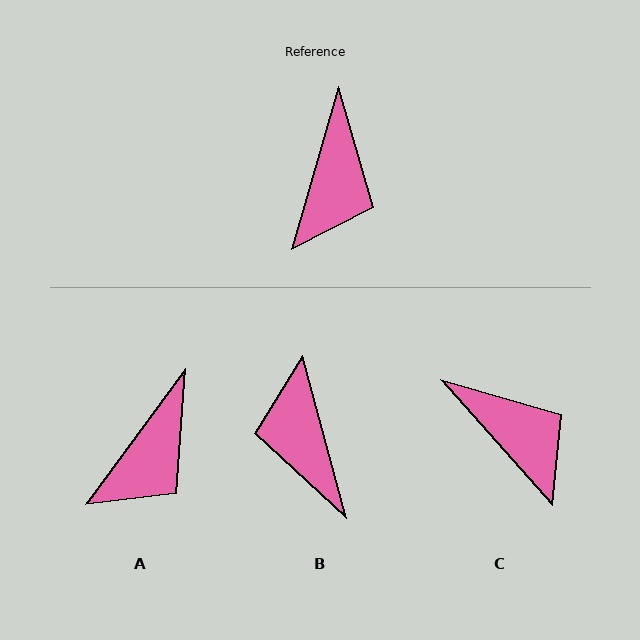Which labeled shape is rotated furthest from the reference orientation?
B, about 149 degrees away.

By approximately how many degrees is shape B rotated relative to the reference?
Approximately 149 degrees clockwise.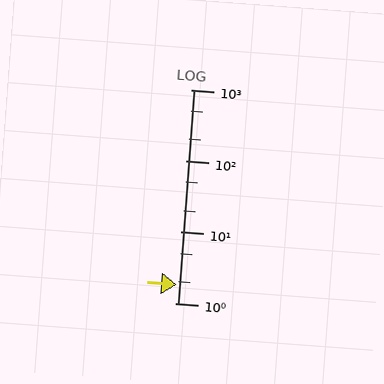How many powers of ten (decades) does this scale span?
The scale spans 3 decades, from 1 to 1000.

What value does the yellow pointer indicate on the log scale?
The pointer indicates approximately 1.8.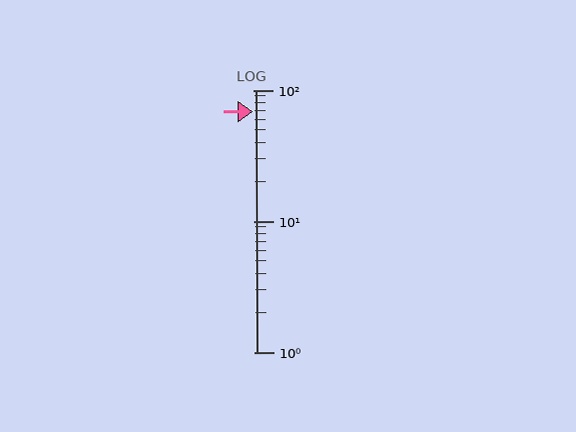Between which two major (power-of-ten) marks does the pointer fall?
The pointer is between 10 and 100.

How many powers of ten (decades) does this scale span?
The scale spans 2 decades, from 1 to 100.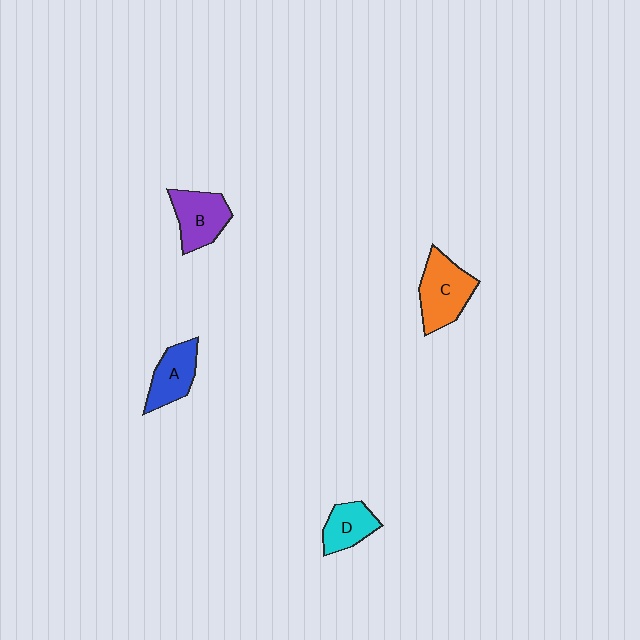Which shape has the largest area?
Shape C (orange).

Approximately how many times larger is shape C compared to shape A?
Approximately 1.3 times.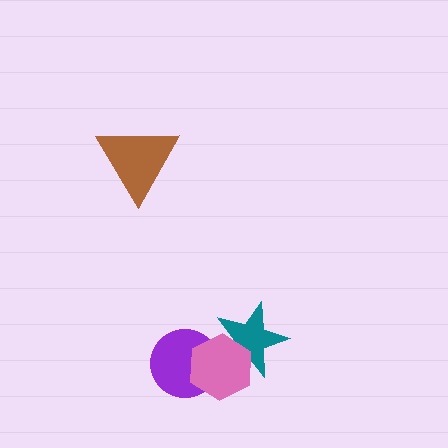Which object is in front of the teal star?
The pink hexagon is in front of the teal star.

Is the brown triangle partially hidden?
No, no other shape covers it.